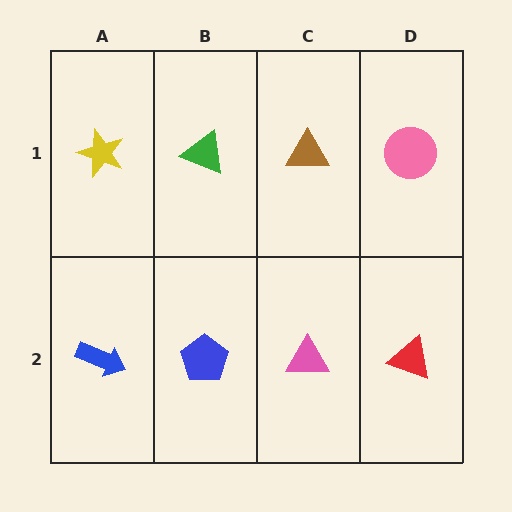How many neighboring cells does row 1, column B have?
3.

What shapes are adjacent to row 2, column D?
A pink circle (row 1, column D), a pink triangle (row 2, column C).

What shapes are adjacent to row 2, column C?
A brown triangle (row 1, column C), a blue pentagon (row 2, column B), a red triangle (row 2, column D).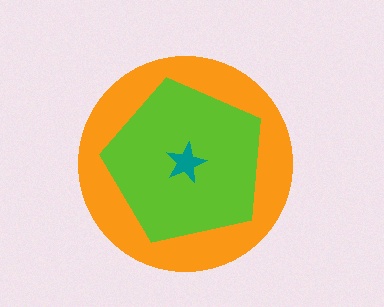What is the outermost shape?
The orange circle.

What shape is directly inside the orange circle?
The lime pentagon.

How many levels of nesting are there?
3.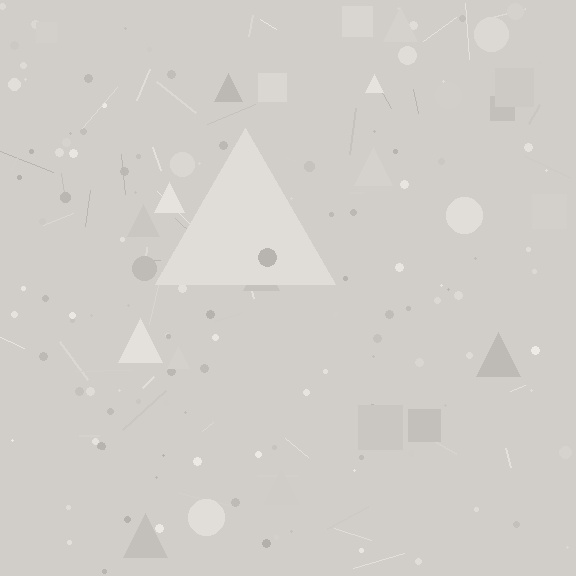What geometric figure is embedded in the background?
A triangle is embedded in the background.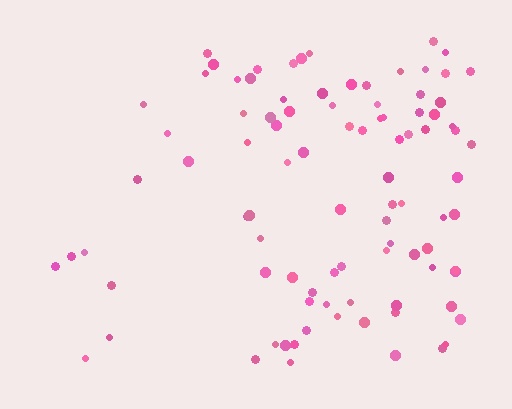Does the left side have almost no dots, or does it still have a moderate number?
Still a moderate number, just noticeably fewer than the right.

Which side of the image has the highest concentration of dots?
The right.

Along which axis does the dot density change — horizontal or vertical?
Horizontal.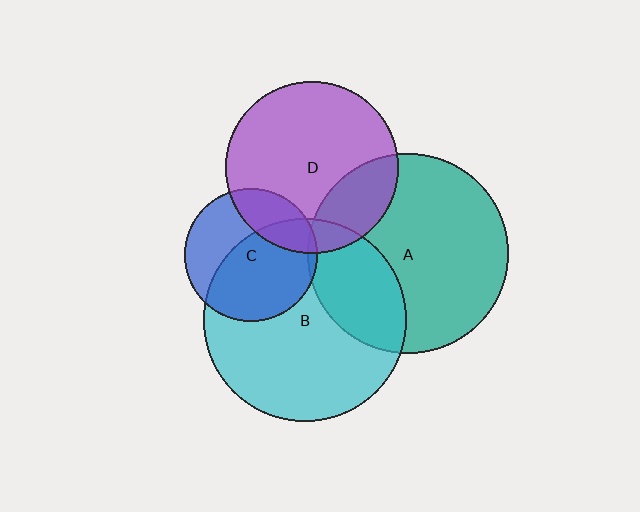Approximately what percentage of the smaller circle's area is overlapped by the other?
Approximately 5%.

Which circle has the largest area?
Circle B (cyan).